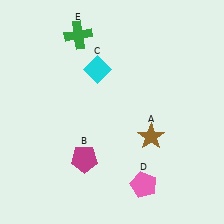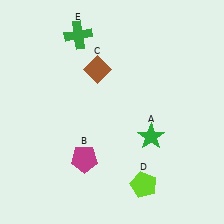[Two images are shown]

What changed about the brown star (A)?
In Image 1, A is brown. In Image 2, it changed to green.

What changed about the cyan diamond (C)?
In Image 1, C is cyan. In Image 2, it changed to brown.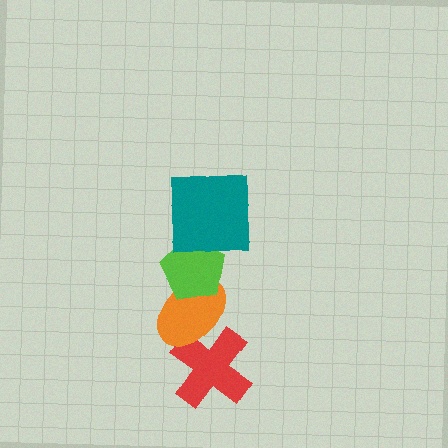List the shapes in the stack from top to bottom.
From top to bottom: the teal square, the lime pentagon, the orange ellipse, the red cross.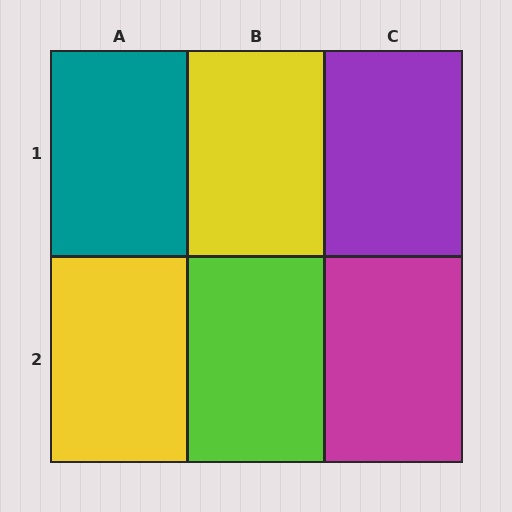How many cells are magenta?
1 cell is magenta.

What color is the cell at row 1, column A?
Teal.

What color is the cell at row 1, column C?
Purple.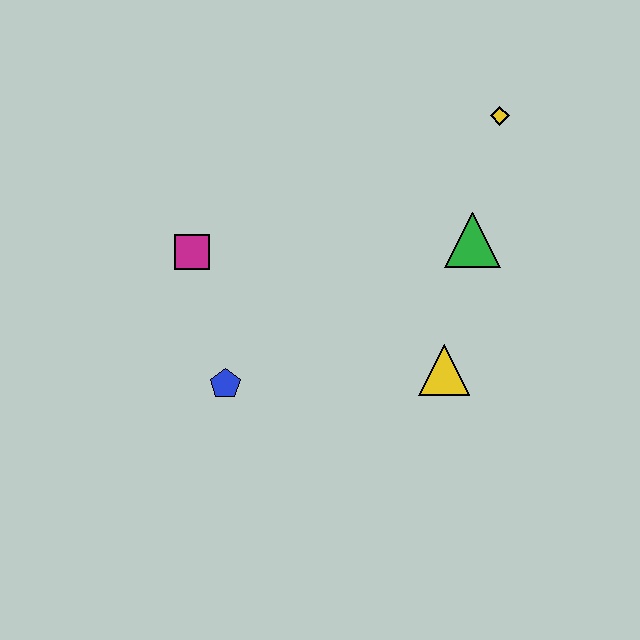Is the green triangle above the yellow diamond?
No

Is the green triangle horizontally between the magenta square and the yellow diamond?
Yes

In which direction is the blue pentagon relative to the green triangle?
The blue pentagon is to the left of the green triangle.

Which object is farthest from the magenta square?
The yellow diamond is farthest from the magenta square.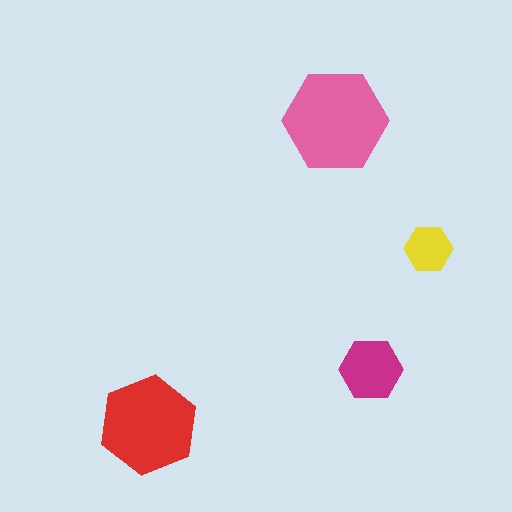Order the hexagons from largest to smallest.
the pink one, the red one, the magenta one, the yellow one.